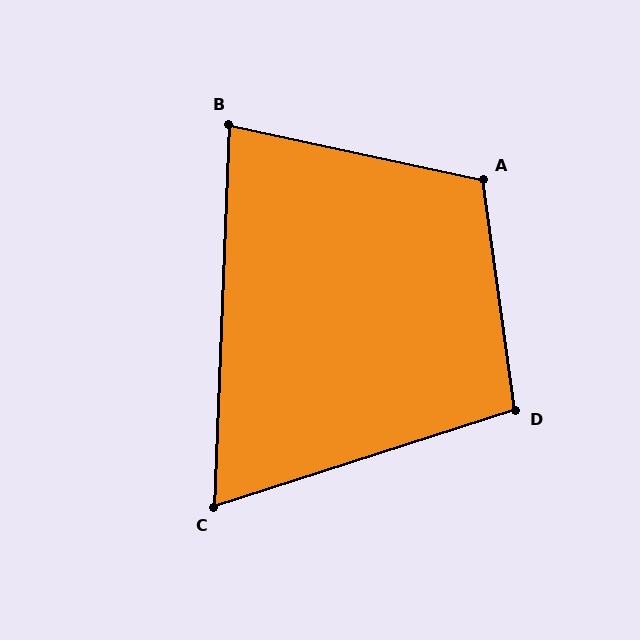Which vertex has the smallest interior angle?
C, at approximately 70 degrees.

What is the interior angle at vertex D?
Approximately 100 degrees (obtuse).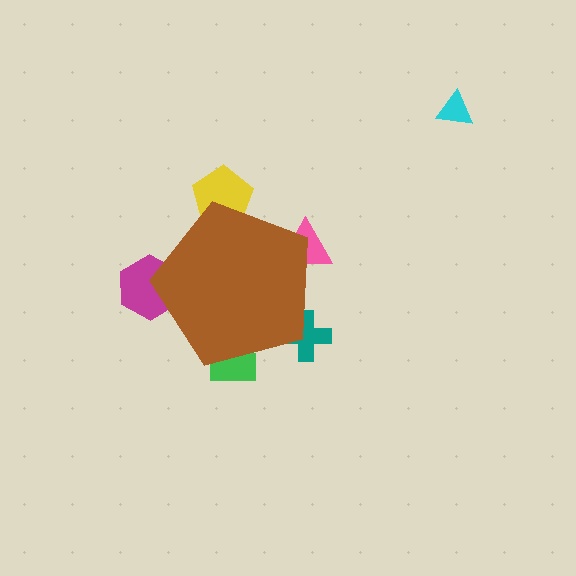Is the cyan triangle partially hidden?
No, the cyan triangle is fully visible.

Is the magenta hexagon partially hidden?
Yes, the magenta hexagon is partially hidden behind the brown pentagon.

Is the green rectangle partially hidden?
Yes, the green rectangle is partially hidden behind the brown pentagon.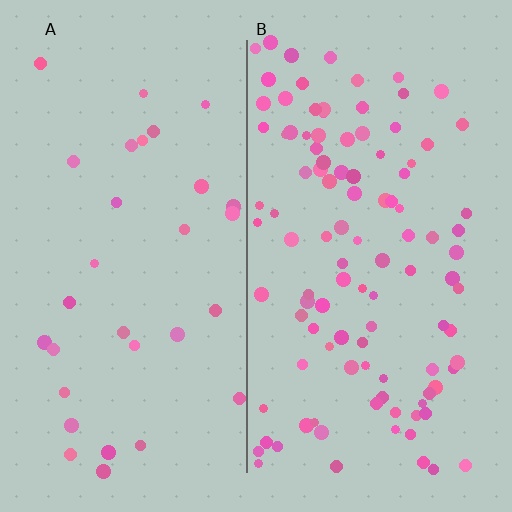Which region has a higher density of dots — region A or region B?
B (the right).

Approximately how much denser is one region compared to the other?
Approximately 3.4× — region B over region A.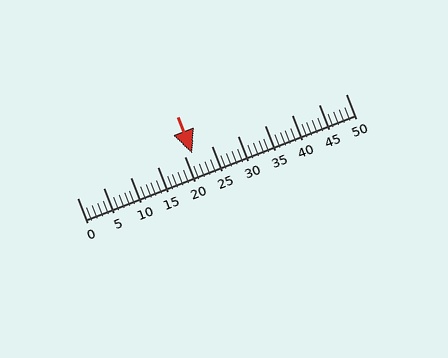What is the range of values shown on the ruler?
The ruler shows values from 0 to 50.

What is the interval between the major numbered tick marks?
The major tick marks are spaced 5 units apart.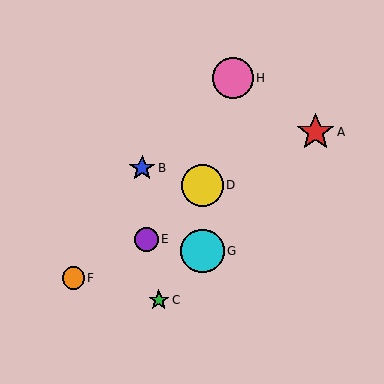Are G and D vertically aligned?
Yes, both are at x≈202.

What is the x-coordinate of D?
Object D is at x≈202.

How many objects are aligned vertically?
2 objects (D, G) are aligned vertically.